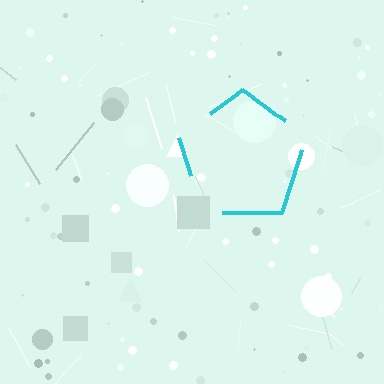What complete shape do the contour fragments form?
The contour fragments form a pentagon.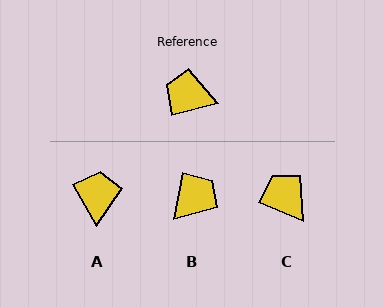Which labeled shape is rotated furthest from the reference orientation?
B, about 115 degrees away.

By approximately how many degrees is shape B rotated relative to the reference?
Approximately 115 degrees clockwise.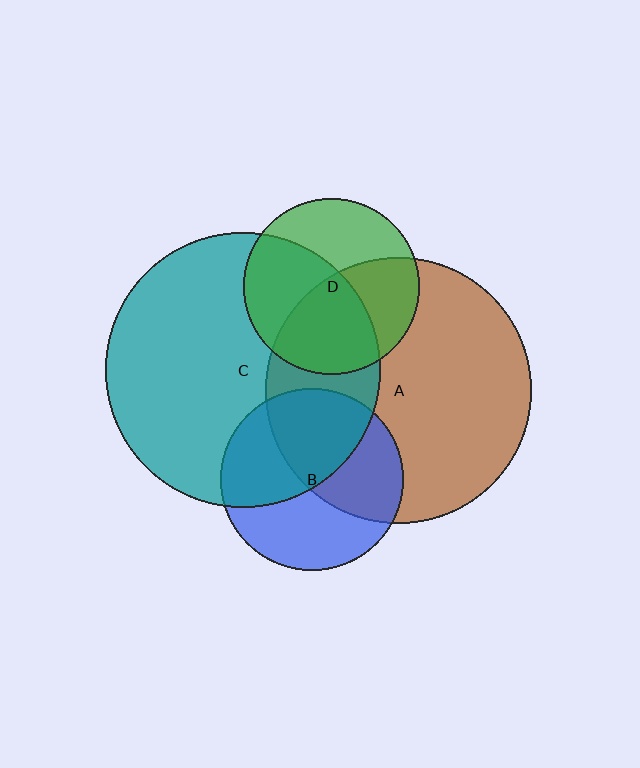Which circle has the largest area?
Circle C (teal).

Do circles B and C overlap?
Yes.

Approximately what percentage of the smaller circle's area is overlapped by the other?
Approximately 50%.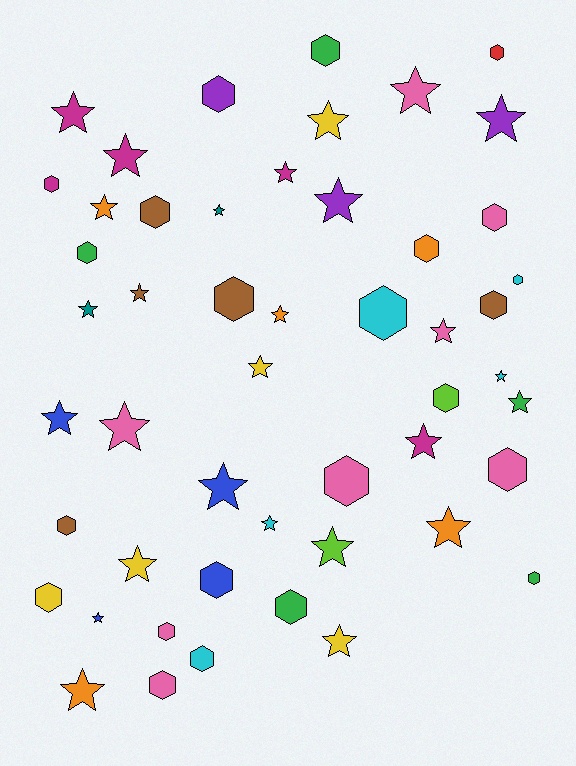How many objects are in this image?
There are 50 objects.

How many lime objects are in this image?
There are 2 lime objects.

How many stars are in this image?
There are 27 stars.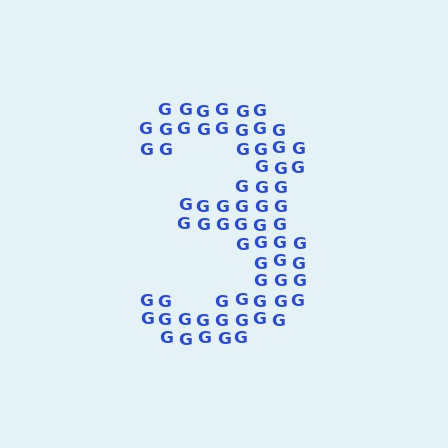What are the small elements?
The small elements are letter G's.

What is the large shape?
The large shape is the digit 3.